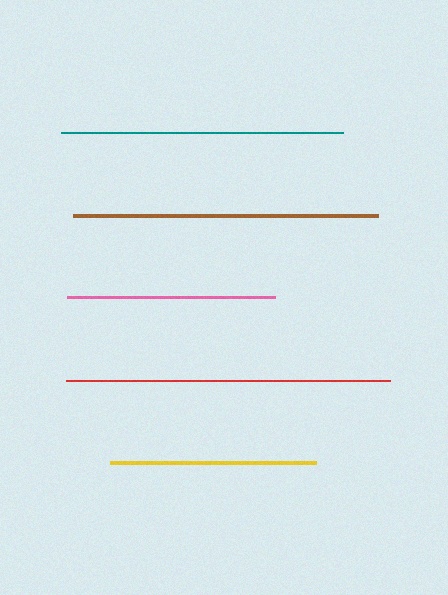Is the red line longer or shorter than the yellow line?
The red line is longer than the yellow line.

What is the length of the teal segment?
The teal segment is approximately 282 pixels long.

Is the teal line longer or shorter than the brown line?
The brown line is longer than the teal line.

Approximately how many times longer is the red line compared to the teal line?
The red line is approximately 1.1 times the length of the teal line.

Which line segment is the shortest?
The yellow line is the shortest at approximately 206 pixels.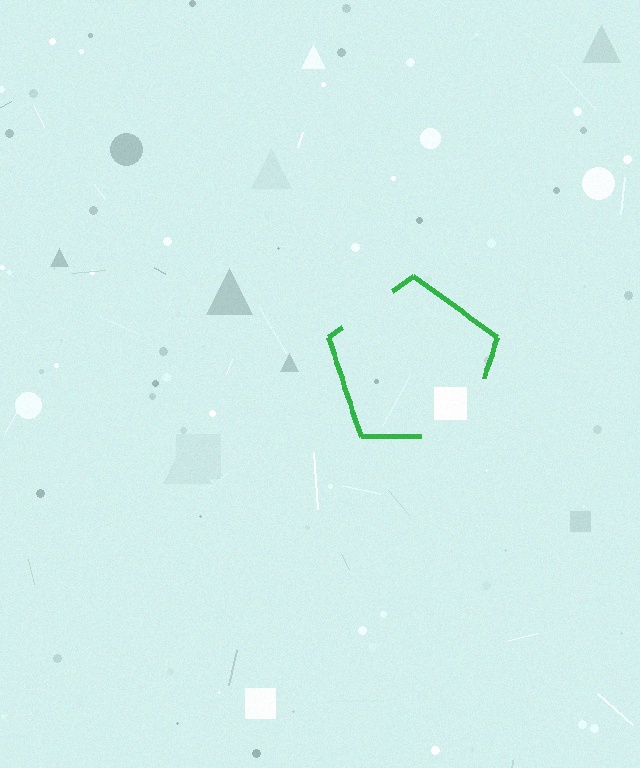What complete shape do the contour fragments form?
The contour fragments form a pentagon.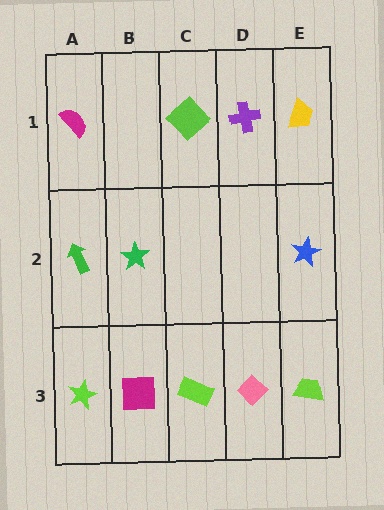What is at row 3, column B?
A magenta square.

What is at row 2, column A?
A green arrow.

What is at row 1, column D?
A purple cross.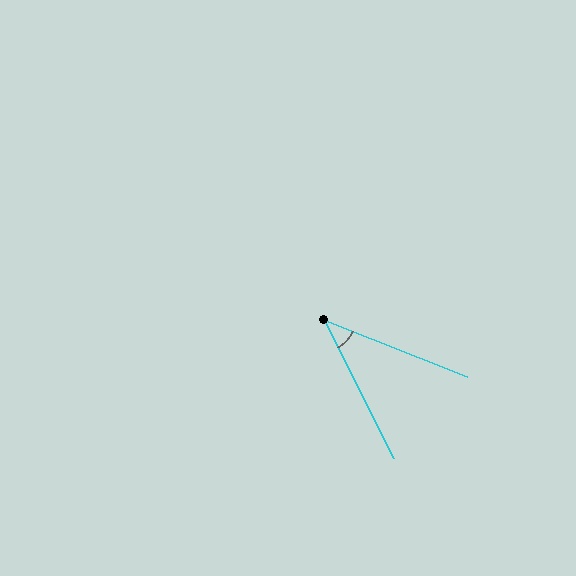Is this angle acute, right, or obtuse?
It is acute.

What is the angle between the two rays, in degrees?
Approximately 42 degrees.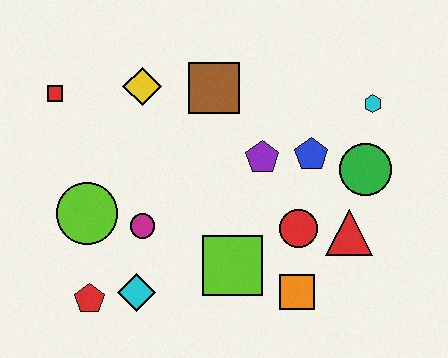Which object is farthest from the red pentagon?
The cyan hexagon is farthest from the red pentagon.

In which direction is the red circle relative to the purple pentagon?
The red circle is below the purple pentagon.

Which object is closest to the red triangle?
The red circle is closest to the red triangle.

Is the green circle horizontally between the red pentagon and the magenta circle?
No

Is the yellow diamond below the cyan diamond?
No